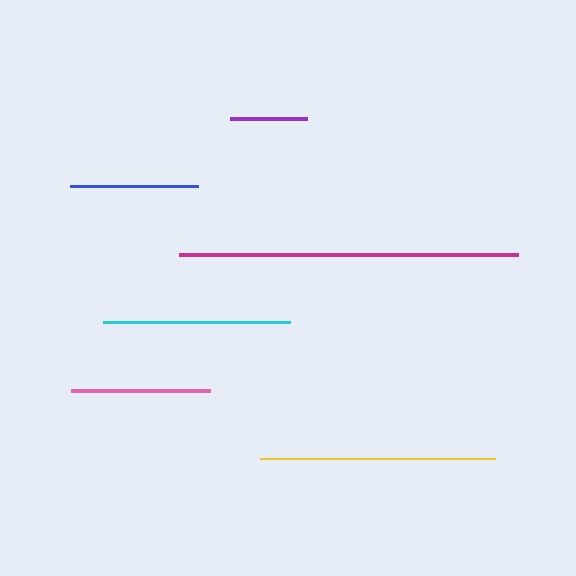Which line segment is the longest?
The magenta line is the longest at approximately 340 pixels.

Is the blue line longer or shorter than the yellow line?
The yellow line is longer than the blue line.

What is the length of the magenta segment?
The magenta segment is approximately 340 pixels long.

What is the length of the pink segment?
The pink segment is approximately 139 pixels long.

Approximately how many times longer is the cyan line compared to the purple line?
The cyan line is approximately 2.4 times the length of the purple line.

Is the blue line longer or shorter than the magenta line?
The magenta line is longer than the blue line.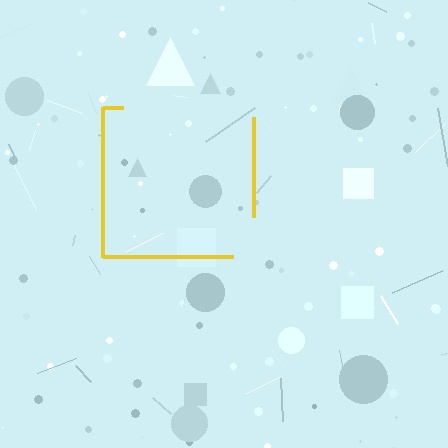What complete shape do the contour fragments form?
The contour fragments form a square.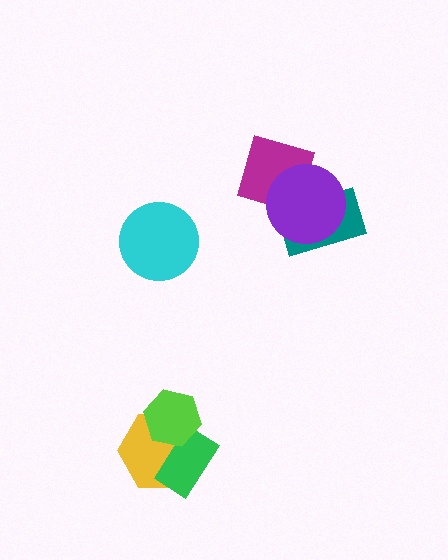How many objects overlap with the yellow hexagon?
2 objects overlap with the yellow hexagon.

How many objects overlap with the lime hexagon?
2 objects overlap with the lime hexagon.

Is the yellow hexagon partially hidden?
Yes, it is partially covered by another shape.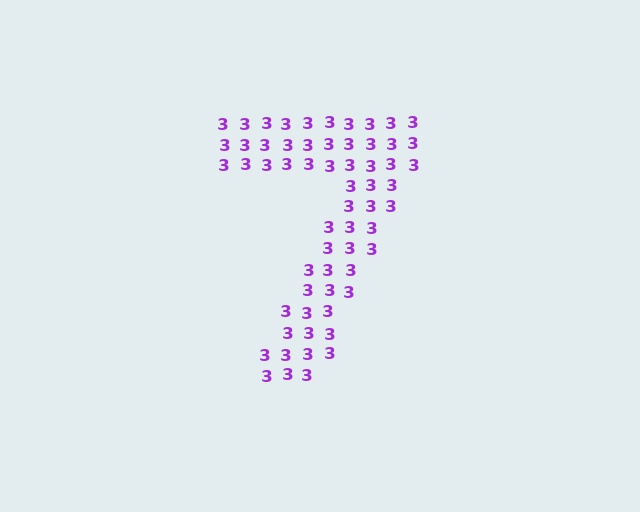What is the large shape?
The large shape is the digit 7.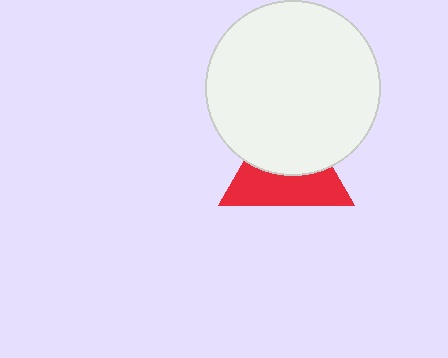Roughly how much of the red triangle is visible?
About half of it is visible (roughly 49%).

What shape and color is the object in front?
The object in front is a white circle.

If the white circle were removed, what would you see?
You would see the complete red triangle.